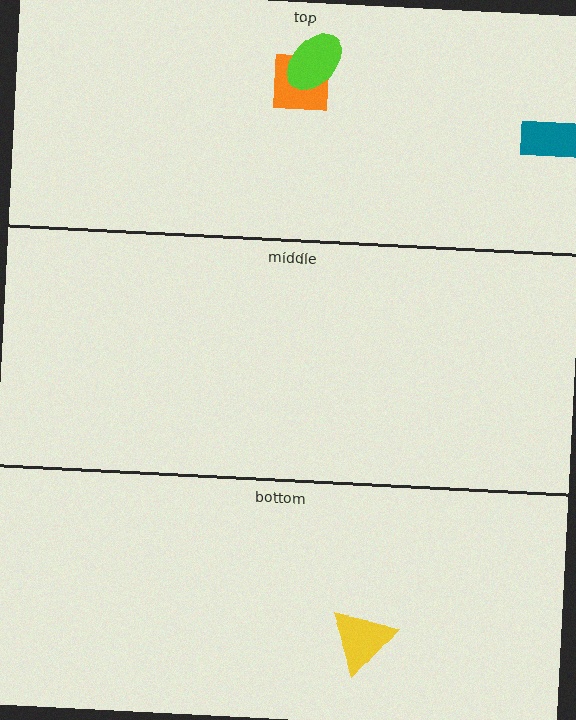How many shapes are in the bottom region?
1.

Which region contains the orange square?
The top region.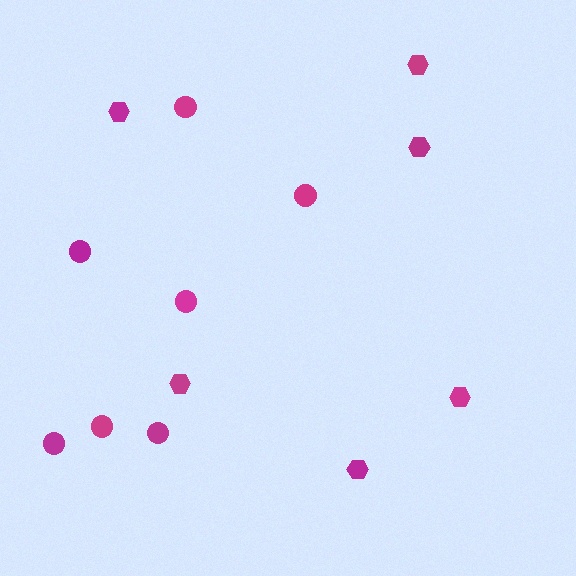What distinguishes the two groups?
There are 2 groups: one group of circles (7) and one group of hexagons (6).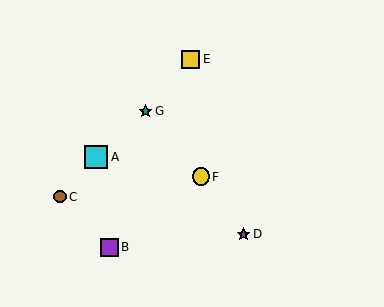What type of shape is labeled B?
Shape B is a purple square.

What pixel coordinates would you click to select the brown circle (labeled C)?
Click at (60, 197) to select the brown circle C.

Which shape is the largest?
The cyan square (labeled A) is the largest.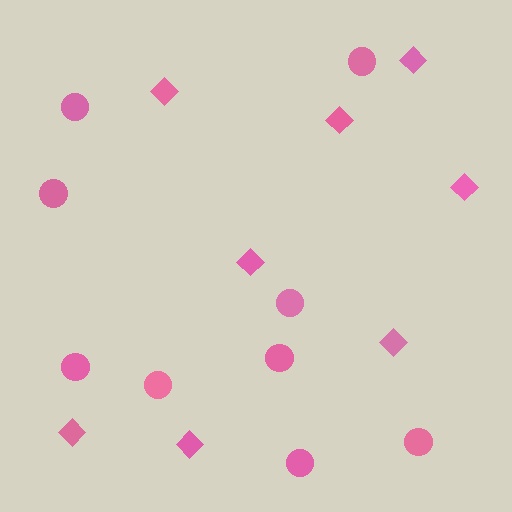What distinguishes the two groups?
There are 2 groups: one group of diamonds (8) and one group of circles (9).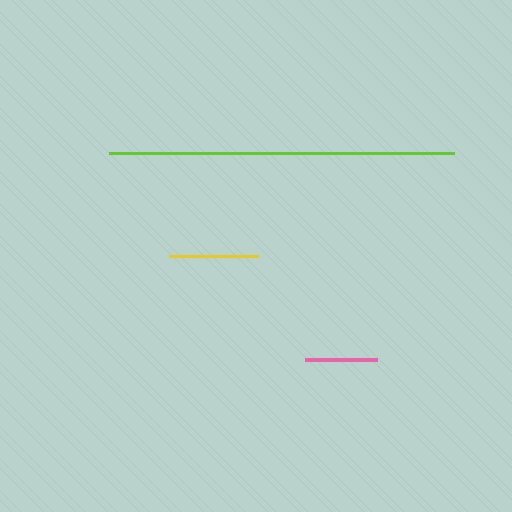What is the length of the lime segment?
The lime segment is approximately 346 pixels long.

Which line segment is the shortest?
The pink line is the shortest at approximately 71 pixels.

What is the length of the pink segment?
The pink segment is approximately 71 pixels long.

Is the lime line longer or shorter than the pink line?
The lime line is longer than the pink line.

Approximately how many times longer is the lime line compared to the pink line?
The lime line is approximately 4.9 times the length of the pink line.